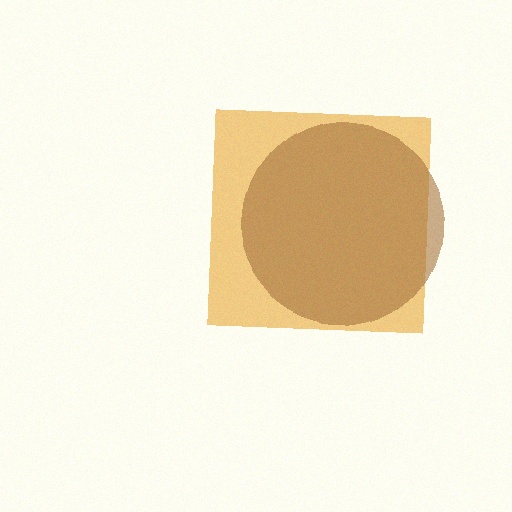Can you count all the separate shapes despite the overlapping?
Yes, there are 2 separate shapes.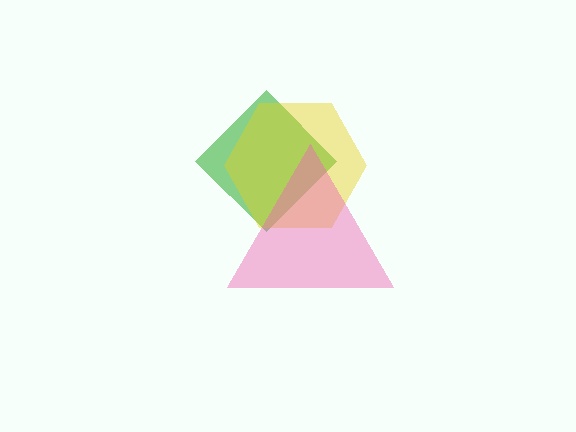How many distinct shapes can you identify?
There are 3 distinct shapes: a green diamond, a yellow hexagon, a pink triangle.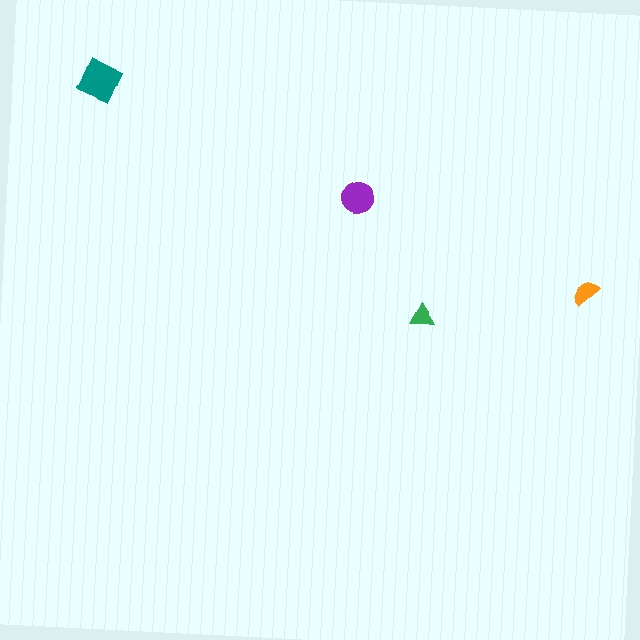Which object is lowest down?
The green triangle is bottommost.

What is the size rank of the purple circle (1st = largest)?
2nd.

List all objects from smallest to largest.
The green triangle, the orange semicircle, the purple circle, the teal square.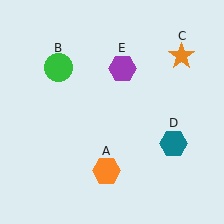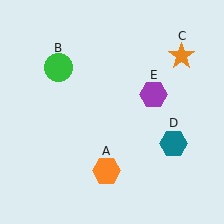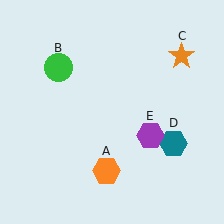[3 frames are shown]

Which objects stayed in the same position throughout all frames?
Orange hexagon (object A) and green circle (object B) and orange star (object C) and teal hexagon (object D) remained stationary.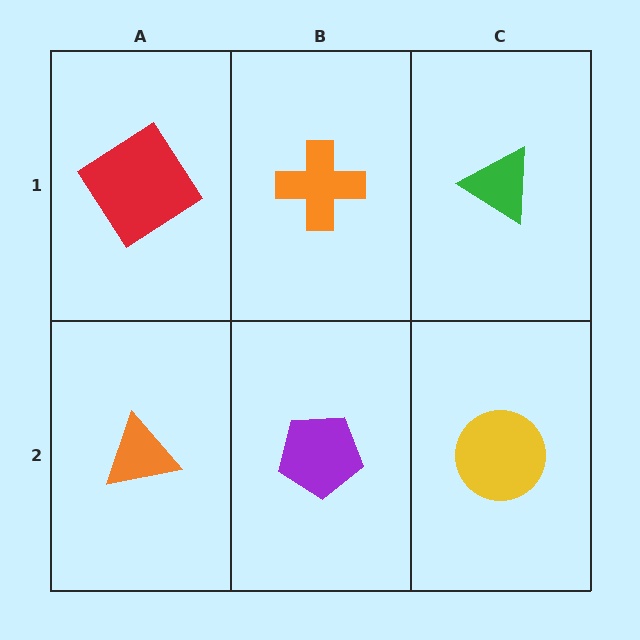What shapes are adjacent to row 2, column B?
An orange cross (row 1, column B), an orange triangle (row 2, column A), a yellow circle (row 2, column C).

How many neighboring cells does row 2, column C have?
2.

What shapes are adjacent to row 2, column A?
A red diamond (row 1, column A), a purple pentagon (row 2, column B).